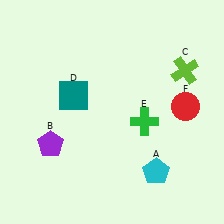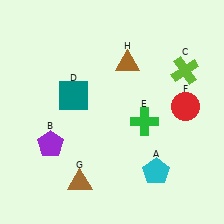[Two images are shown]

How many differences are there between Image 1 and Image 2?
There are 2 differences between the two images.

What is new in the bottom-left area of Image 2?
A brown triangle (G) was added in the bottom-left area of Image 2.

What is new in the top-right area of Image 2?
A brown triangle (H) was added in the top-right area of Image 2.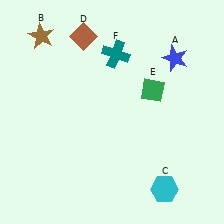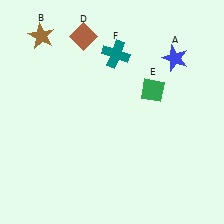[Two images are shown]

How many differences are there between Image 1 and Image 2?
There is 1 difference between the two images.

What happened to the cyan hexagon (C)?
The cyan hexagon (C) was removed in Image 2. It was in the bottom-right area of Image 1.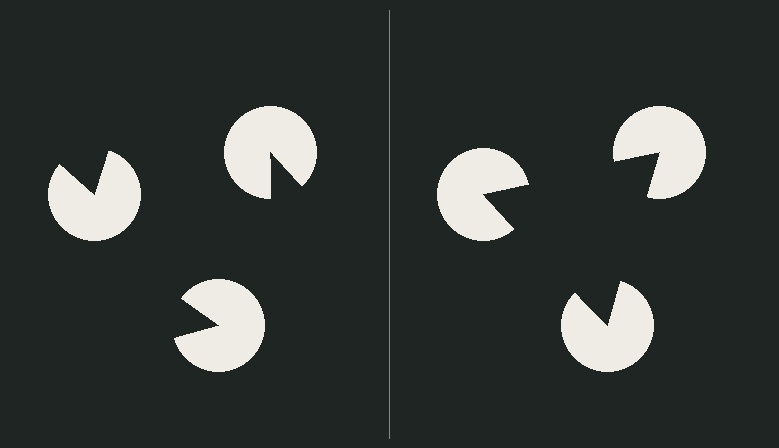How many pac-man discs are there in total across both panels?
6 — 3 on each side.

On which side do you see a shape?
An illusory triangle appears on the right side. On the left side the wedge cuts are rotated, so no coherent shape forms.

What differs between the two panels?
The pac-man discs are positioned identically on both sides; only the wedge orientations differ. On the right they align to a triangle; on the left they are misaligned.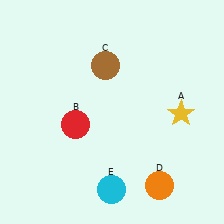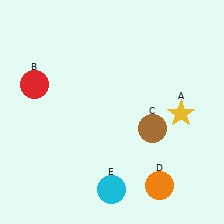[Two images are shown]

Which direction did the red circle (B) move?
The red circle (B) moved left.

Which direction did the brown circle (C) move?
The brown circle (C) moved down.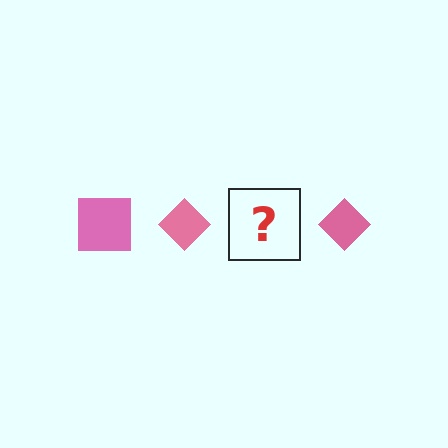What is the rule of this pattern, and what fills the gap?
The rule is that the pattern cycles through square, diamond shapes in pink. The gap should be filled with a pink square.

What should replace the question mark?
The question mark should be replaced with a pink square.